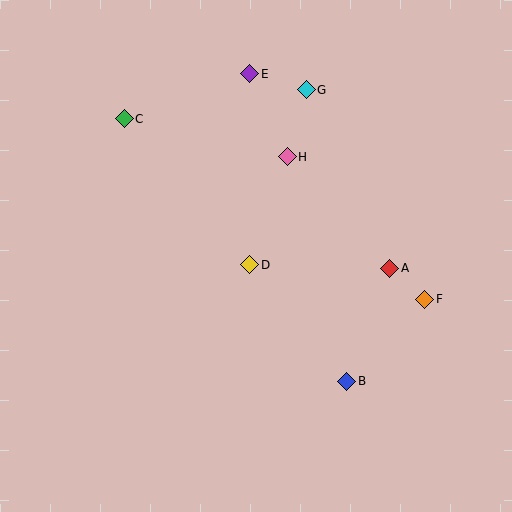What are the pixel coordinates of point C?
Point C is at (124, 119).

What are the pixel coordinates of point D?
Point D is at (250, 265).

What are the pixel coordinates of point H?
Point H is at (287, 157).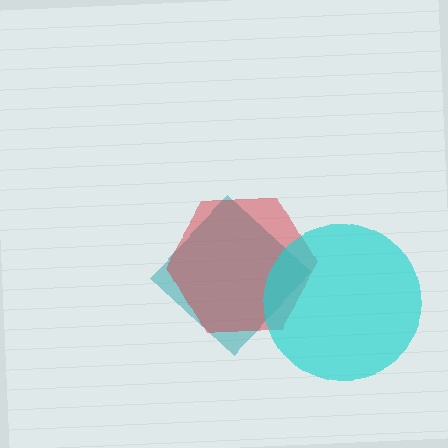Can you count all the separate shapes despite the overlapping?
Yes, there are 3 separate shapes.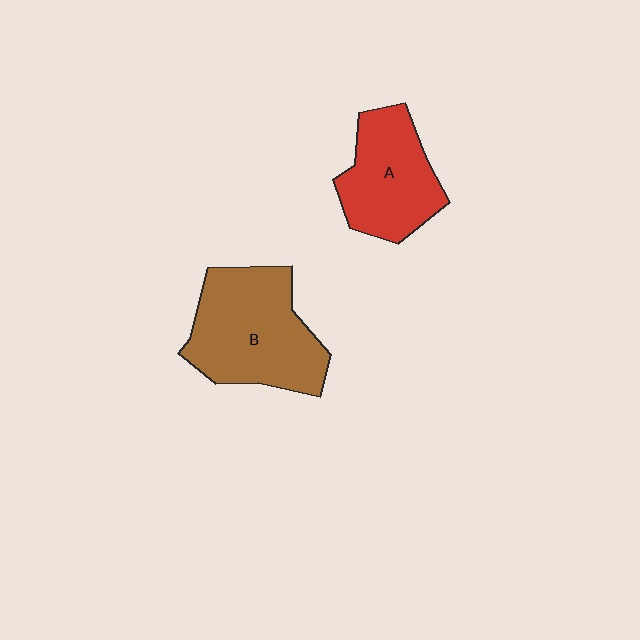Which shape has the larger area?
Shape B (brown).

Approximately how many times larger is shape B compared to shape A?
Approximately 1.3 times.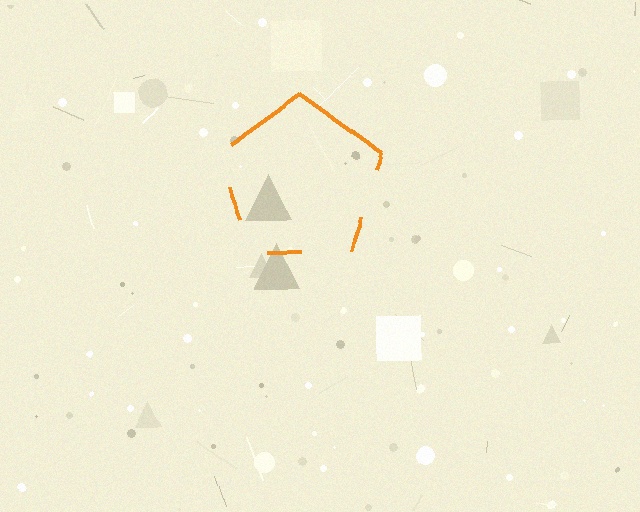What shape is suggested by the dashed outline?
The dashed outline suggests a pentagon.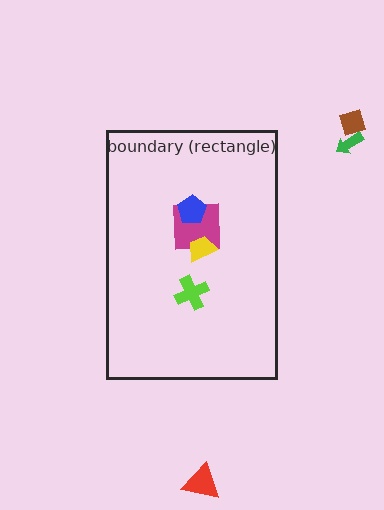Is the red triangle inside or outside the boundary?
Outside.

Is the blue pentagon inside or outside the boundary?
Inside.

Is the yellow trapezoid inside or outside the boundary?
Inside.